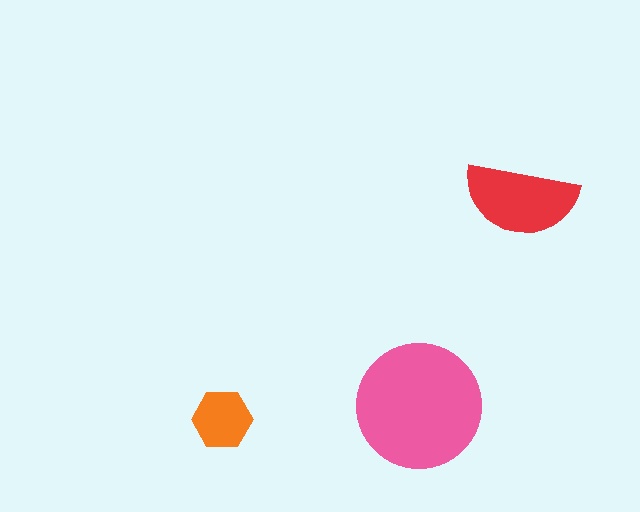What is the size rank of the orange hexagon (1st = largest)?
3rd.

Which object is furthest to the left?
The orange hexagon is leftmost.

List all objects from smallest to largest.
The orange hexagon, the red semicircle, the pink circle.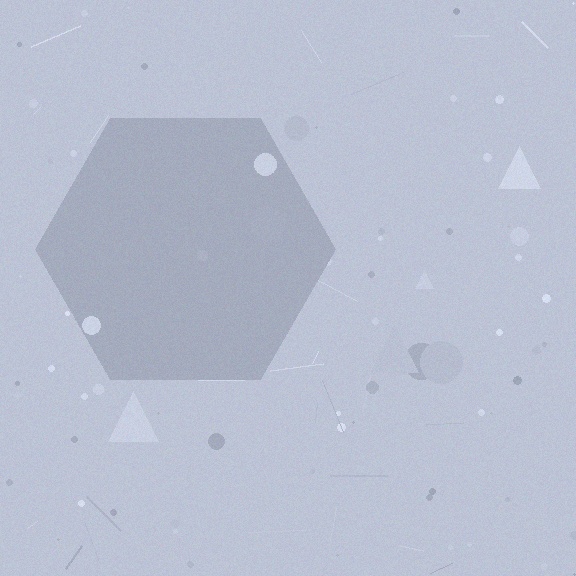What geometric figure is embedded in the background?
A hexagon is embedded in the background.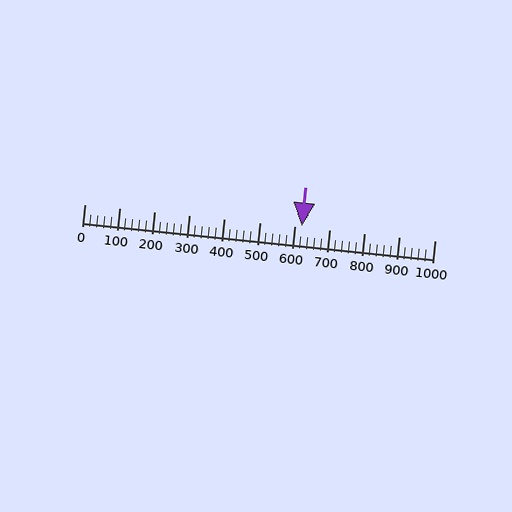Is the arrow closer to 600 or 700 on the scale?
The arrow is closer to 600.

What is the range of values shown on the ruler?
The ruler shows values from 0 to 1000.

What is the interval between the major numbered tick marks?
The major tick marks are spaced 100 units apart.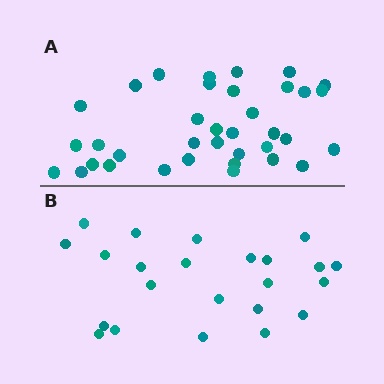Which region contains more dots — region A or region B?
Region A (the top region) has more dots.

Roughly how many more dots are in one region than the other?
Region A has approximately 15 more dots than region B.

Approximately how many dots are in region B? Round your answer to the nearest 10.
About 20 dots. (The exact count is 23, which rounds to 20.)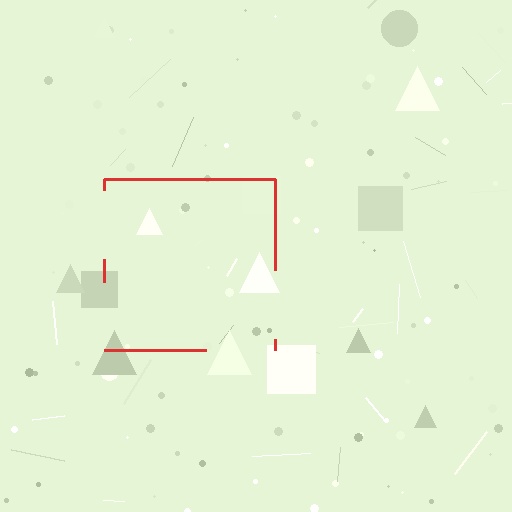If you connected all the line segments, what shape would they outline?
They would outline a square.